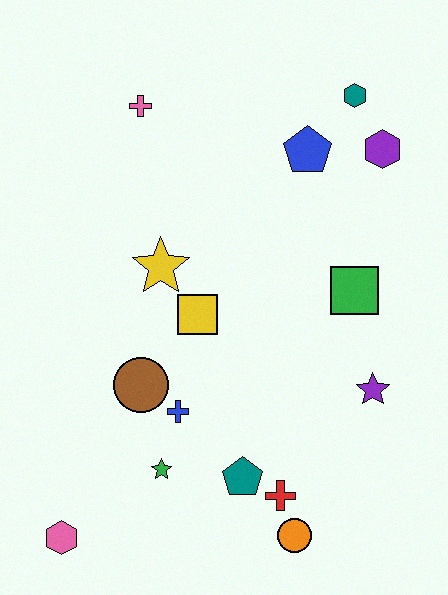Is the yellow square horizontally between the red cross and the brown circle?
Yes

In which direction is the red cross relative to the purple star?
The red cross is below the purple star.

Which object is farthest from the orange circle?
The pink cross is farthest from the orange circle.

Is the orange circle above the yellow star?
No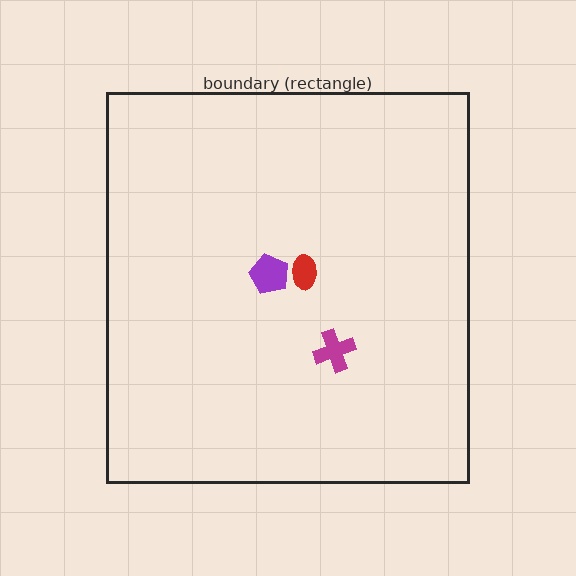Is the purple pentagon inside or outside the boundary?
Inside.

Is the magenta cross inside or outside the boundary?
Inside.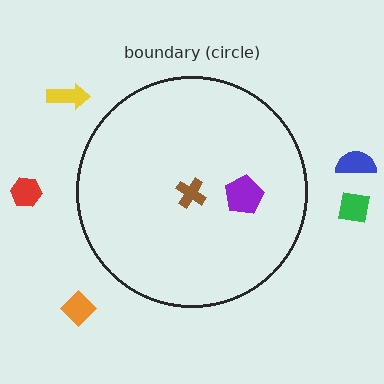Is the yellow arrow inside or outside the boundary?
Outside.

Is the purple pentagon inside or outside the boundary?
Inside.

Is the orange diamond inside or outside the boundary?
Outside.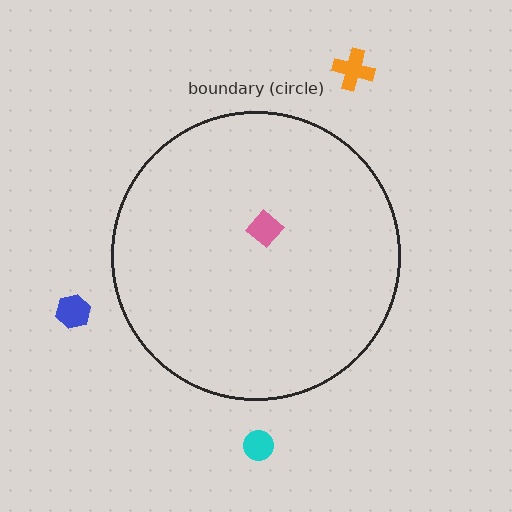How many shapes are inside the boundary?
1 inside, 3 outside.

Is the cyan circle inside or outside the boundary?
Outside.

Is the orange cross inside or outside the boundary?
Outside.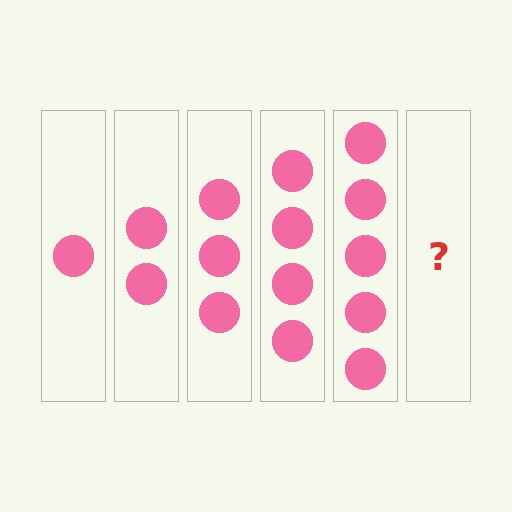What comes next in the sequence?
The next element should be 6 circles.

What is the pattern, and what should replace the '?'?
The pattern is that each step adds one more circle. The '?' should be 6 circles.